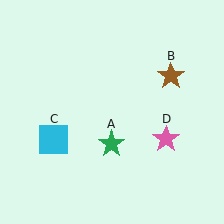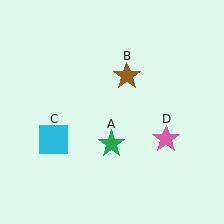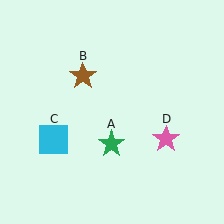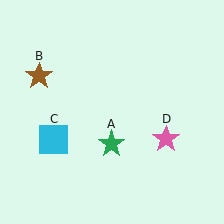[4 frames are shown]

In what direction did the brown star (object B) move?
The brown star (object B) moved left.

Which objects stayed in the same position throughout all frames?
Green star (object A) and cyan square (object C) and pink star (object D) remained stationary.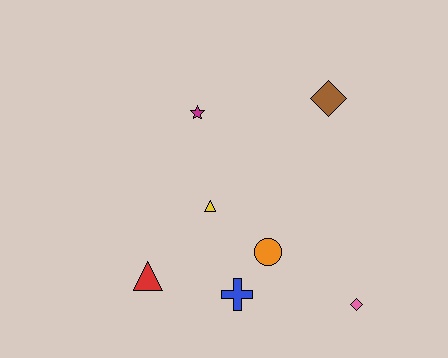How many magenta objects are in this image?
There is 1 magenta object.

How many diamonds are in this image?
There are 2 diamonds.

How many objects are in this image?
There are 7 objects.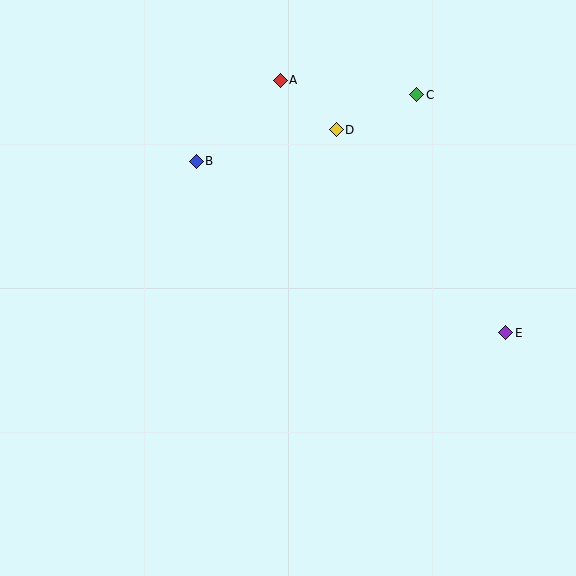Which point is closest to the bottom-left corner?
Point B is closest to the bottom-left corner.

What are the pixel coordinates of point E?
Point E is at (506, 333).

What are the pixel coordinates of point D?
Point D is at (336, 130).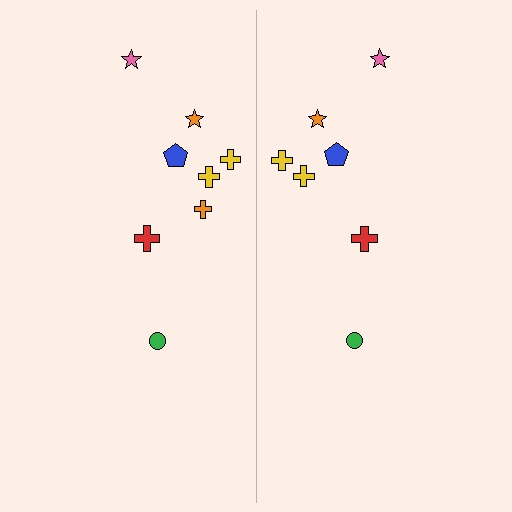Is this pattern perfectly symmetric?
No, the pattern is not perfectly symmetric. A orange cross is missing from the right side.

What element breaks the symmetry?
A orange cross is missing from the right side.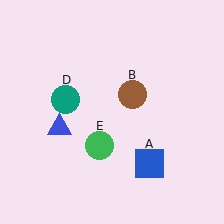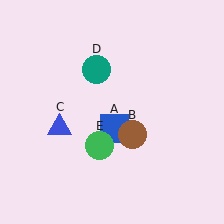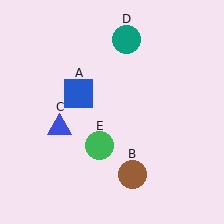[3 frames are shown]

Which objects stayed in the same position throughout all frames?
Blue triangle (object C) and green circle (object E) remained stationary.